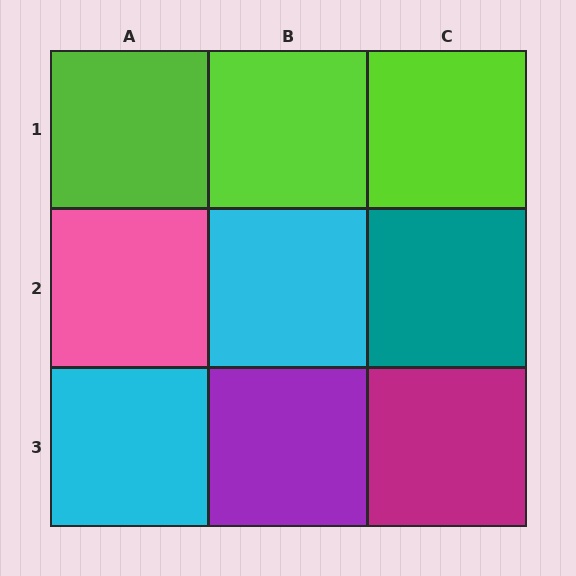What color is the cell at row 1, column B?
Lime.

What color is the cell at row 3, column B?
Purple.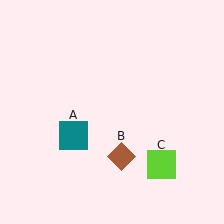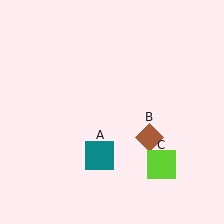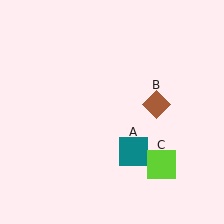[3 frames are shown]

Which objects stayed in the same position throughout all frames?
Lime square (object C) remained stationary.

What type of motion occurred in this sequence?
The teal square (object A), brown diamond (object B) rotated counterclockwise around the center of the scene.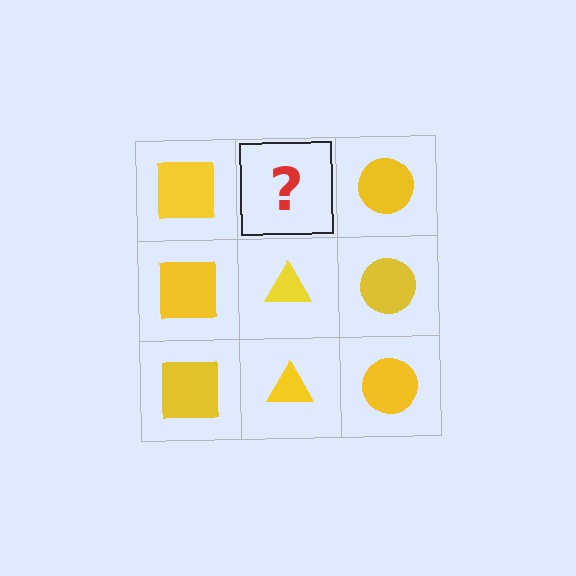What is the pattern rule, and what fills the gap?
The rule is that each column has a consistent shape. The gap should be filled with a yellow triangle.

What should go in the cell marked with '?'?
The missing cell should contain a yellow triangle.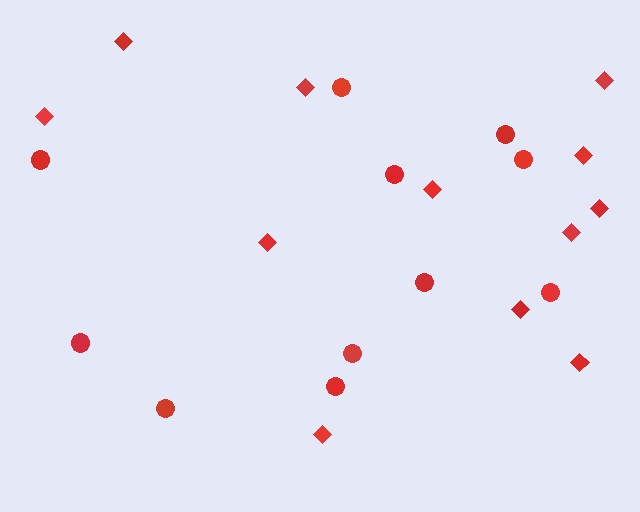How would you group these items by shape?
There are 2 groups: one group of circles (11) and one group of diamonds (12).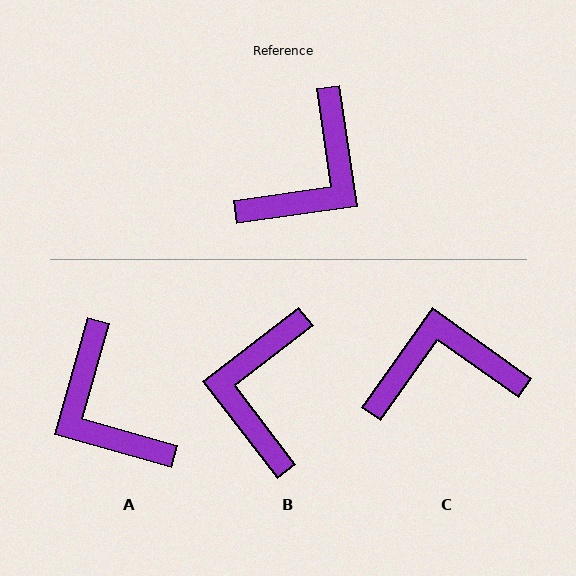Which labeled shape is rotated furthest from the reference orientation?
B, about 151 degrees away.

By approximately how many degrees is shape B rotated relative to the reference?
Approximately 151 degrees clockwise.